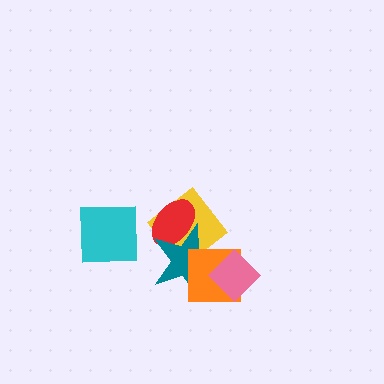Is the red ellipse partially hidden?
Yes, it is partially covered by another shape.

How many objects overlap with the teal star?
4 objects overlap with the teal star.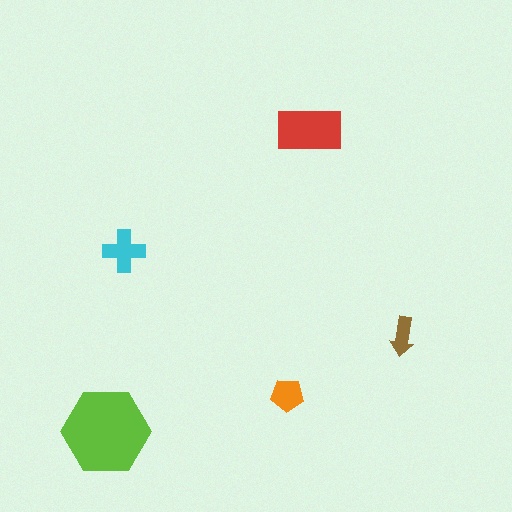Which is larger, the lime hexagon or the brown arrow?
The lime hexagon.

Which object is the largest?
The lime hexagon.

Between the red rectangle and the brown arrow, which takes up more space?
The red rectangle.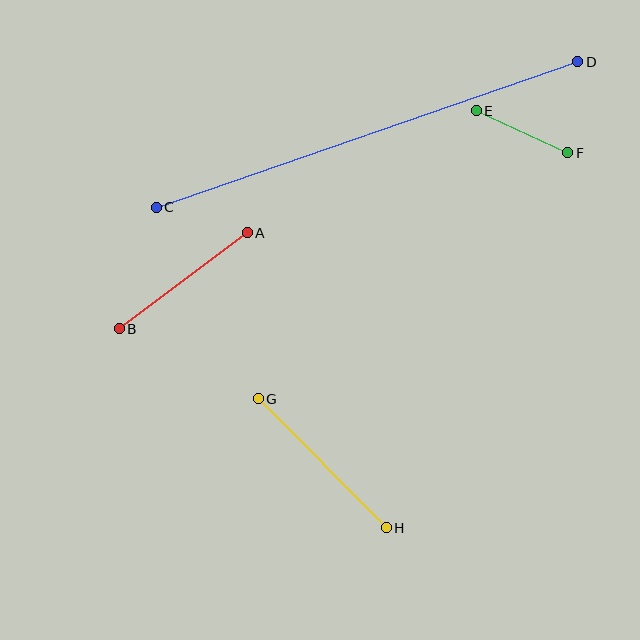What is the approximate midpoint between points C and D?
The midpoint is at approximately (367, 134) pixels.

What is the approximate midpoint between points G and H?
The midpoint is at approximately (322, 463) pixels.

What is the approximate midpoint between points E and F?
The midpoint is at approximately (522, 132) pixels.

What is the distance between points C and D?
The distance is approximately 446 pixels.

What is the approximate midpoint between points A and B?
The midpoint is at approximately (183, 281) pixels.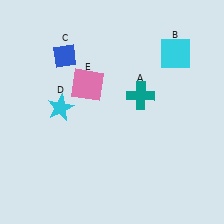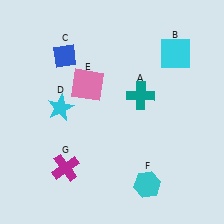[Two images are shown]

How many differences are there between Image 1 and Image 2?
There are 2 differences between the two images.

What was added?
A cyan hexagon (F), a magenta cross (G) were added in Image 2.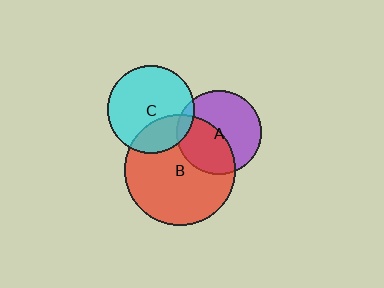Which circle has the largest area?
Circle B (red).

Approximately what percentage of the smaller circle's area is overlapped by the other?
Approximately 10%.